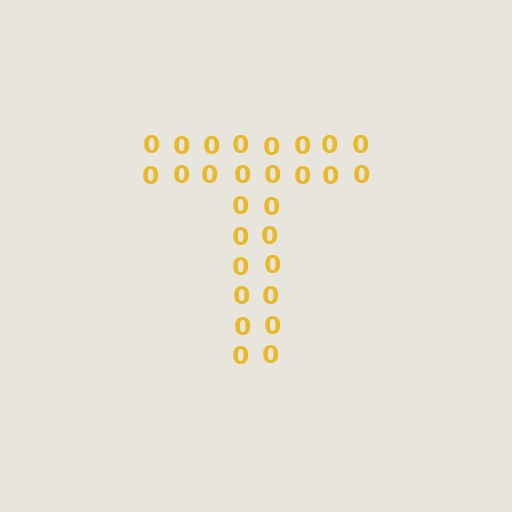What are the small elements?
The small elements are digit 0's.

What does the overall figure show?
The overall figure shows the letter T.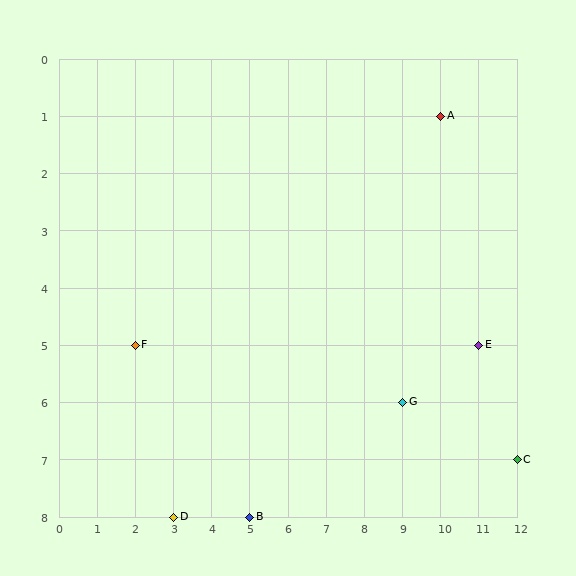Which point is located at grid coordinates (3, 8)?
Point D is at (3, 8).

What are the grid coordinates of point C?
Point C is at grid coordinates (12, 7).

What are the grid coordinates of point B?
Point B is at grid coordinates (5, 8).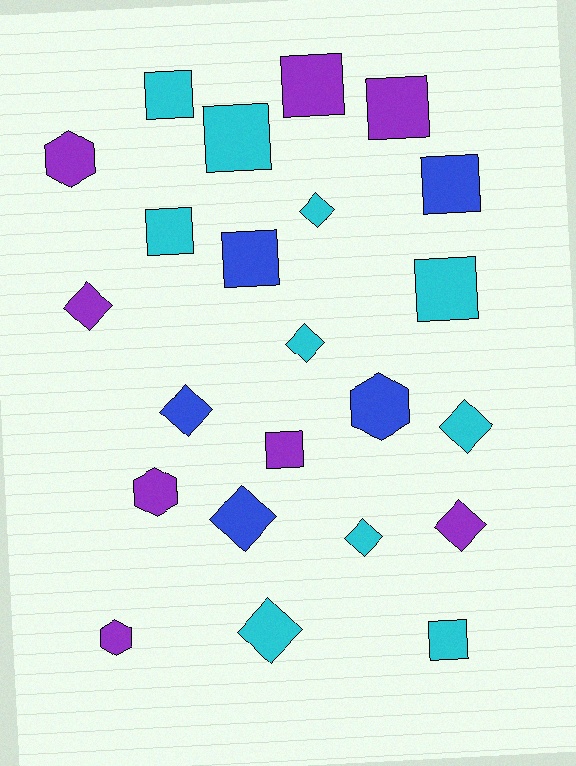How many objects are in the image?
There are 23 objects.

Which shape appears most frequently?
Square, with 10 objects.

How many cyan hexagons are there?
There are no cyan hexagons.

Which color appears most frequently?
Cyan, with 10 objects.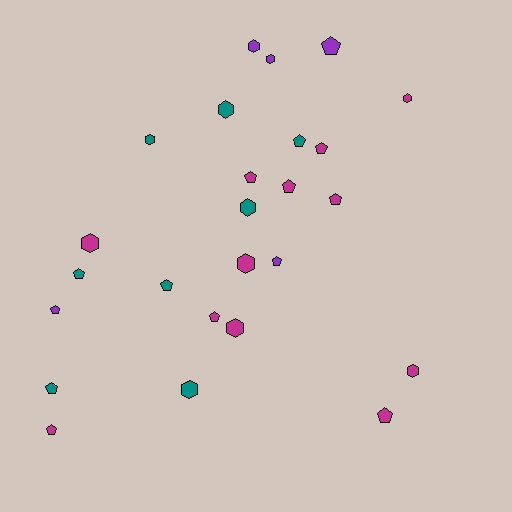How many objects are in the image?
There are 25 objects.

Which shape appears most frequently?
Pentagon, with 14 objects.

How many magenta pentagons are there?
There are 7 magenta pentagons.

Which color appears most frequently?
Magenta, with 12 objects.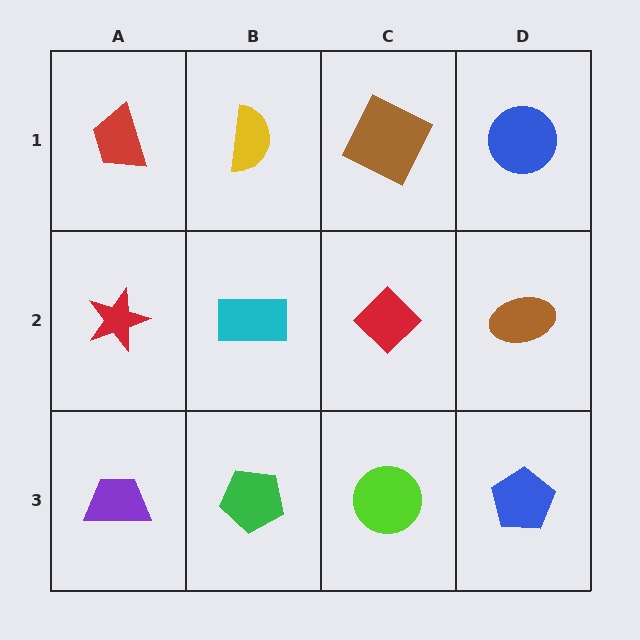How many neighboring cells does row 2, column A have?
3.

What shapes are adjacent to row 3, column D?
A brown ellipse (row 2, column D), a lime circle (row 3, column C).